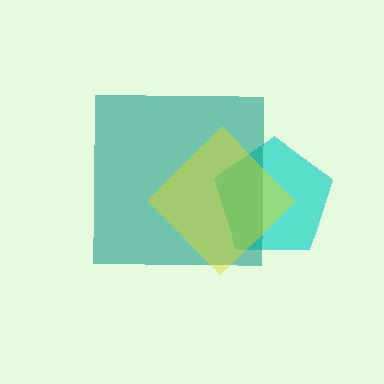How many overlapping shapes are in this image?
There are 3 overlapping shapes in the image.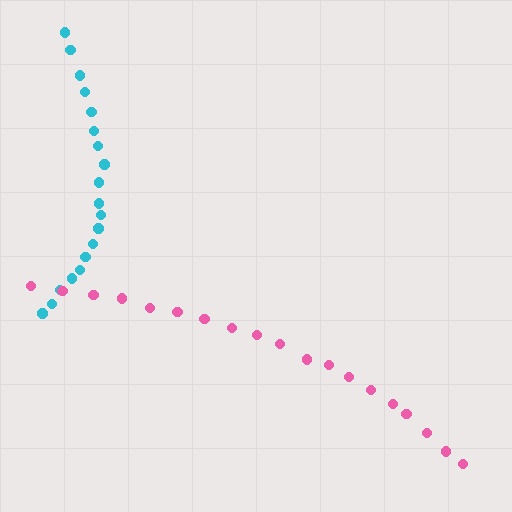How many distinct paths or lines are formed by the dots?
There are 2 distinct paths.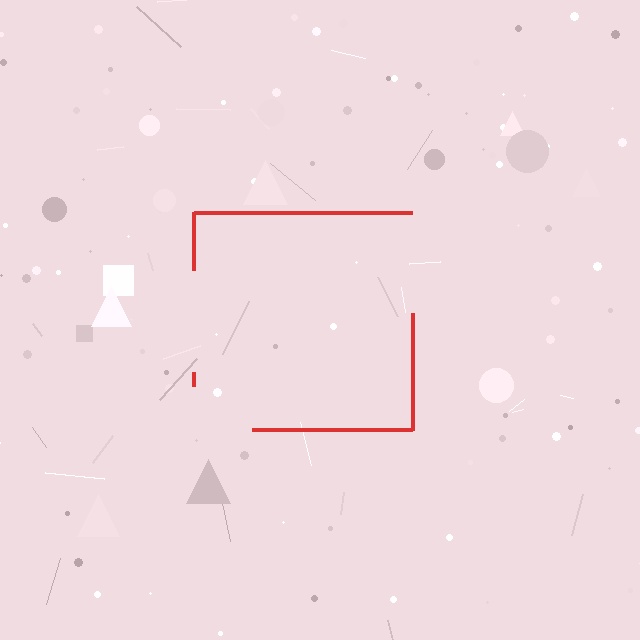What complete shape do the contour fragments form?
The contour fragments form a square.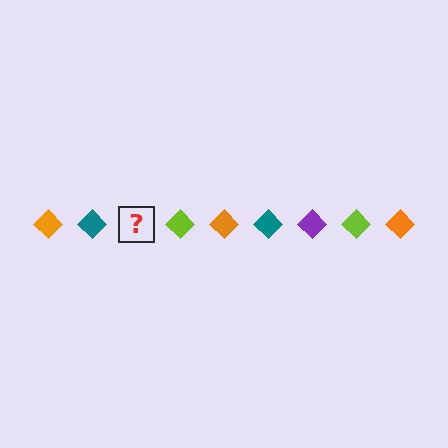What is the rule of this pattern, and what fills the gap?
The rule is that the pattern cycles through orange, teal, purple, lime diamonds. The gap should be filled with a purple diamond.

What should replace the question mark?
The question mark should be replaced with a purple diamond.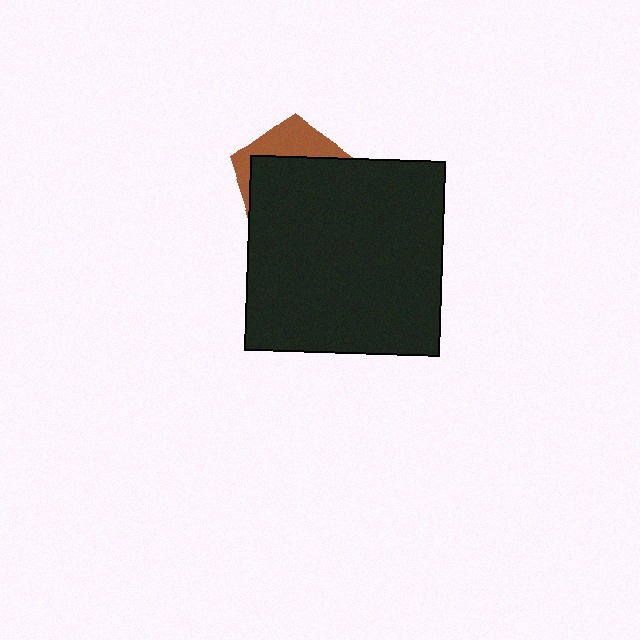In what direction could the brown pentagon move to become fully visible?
The brown pentagon could move up. That would shift it out from behind the black square entirely.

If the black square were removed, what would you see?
You would see the complete brown pentagon.